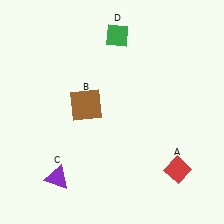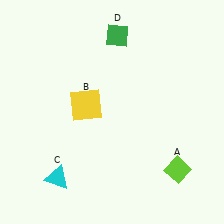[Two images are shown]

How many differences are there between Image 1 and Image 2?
There are 3 differences between the two images.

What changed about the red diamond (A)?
In Image 1, A is red. In Image 2, it changed to lime.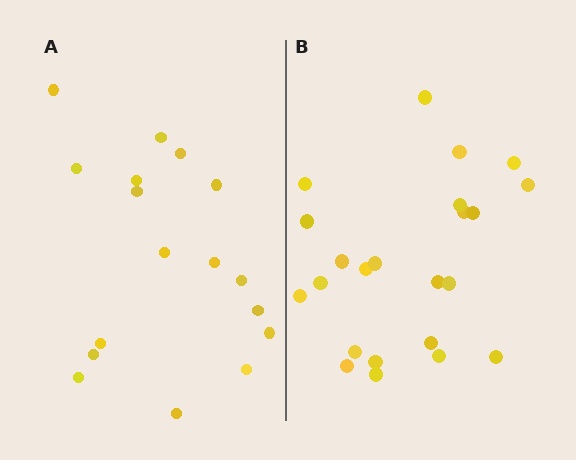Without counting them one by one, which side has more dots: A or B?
Region B (the right region) has more dots.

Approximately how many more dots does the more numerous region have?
Region B has about 6 more dots than region A.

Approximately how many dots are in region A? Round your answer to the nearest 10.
About 20 dots. (The exact count is 17, which rounds to 20.)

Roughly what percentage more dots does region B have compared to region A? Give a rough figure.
About 35% more.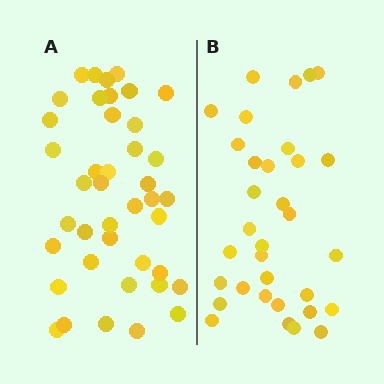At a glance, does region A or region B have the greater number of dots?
Region A (the left region) has more dots.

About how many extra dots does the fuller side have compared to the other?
Region A has roughly 8 or so more dots than region B.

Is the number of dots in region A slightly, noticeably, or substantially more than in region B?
Region A has only slightly more — the two regions are fairly close. The ratio is roughly 1.2 to 1.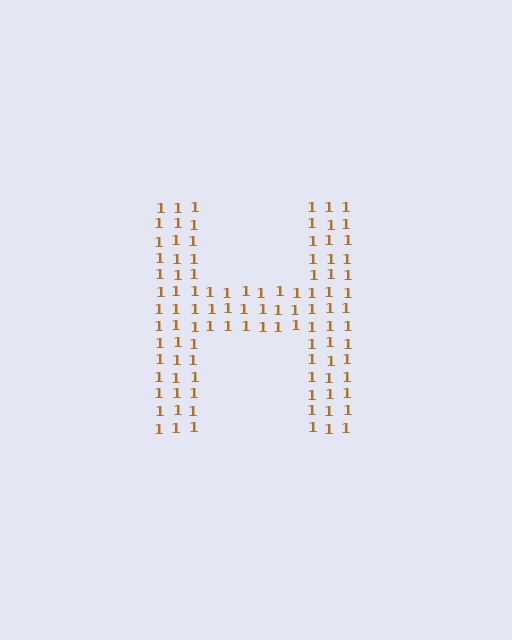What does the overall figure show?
The overall figure shows the letter H.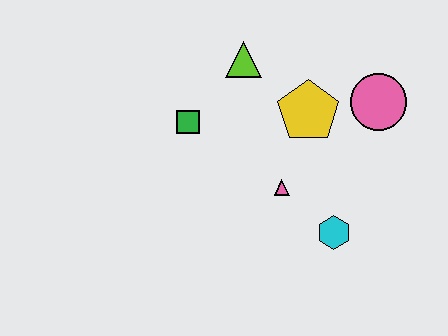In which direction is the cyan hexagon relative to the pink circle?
The cyan hexagon is below the pink circle.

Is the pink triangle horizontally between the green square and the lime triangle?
No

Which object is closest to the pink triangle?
The cyan hexagon is closest to the pink triangle.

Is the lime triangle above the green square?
Yes